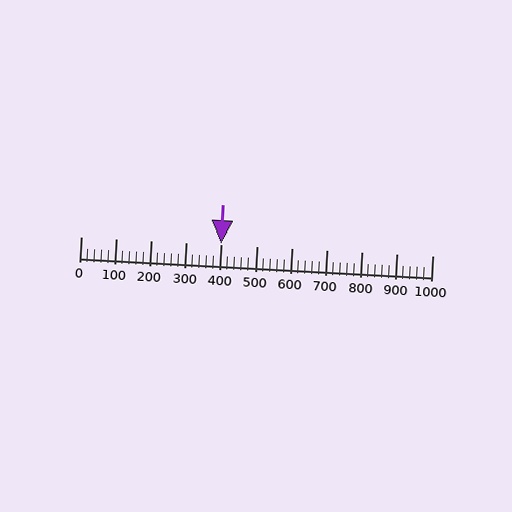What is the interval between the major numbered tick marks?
The major tick marks are spaced 100 units apart.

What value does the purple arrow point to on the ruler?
The purple arrow points to approximately 400.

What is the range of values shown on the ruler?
The ruler shows values from 0 to 1000.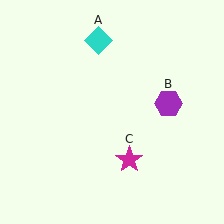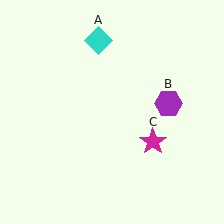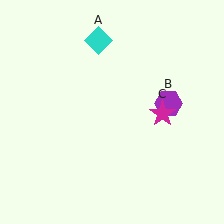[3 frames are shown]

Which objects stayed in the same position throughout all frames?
Cyan diamond (object A) and purple hexagon (object B) remained stationary.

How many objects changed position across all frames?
1 object changed position: magenta star (object C).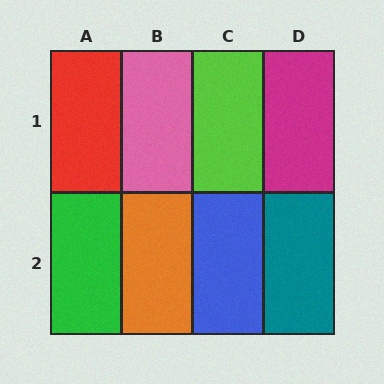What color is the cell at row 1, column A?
Red.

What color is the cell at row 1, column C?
Lime.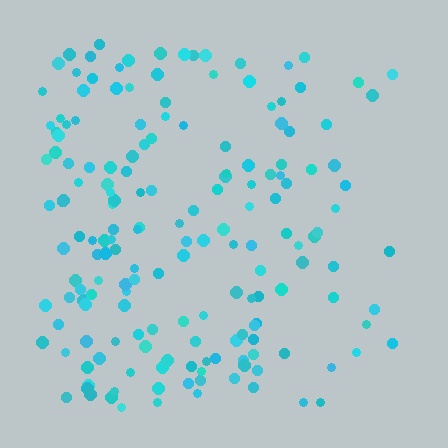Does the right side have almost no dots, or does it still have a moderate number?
Still a moderate number, just noticeably fewer than the left.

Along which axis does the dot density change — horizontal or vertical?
Horizontal.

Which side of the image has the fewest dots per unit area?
The right.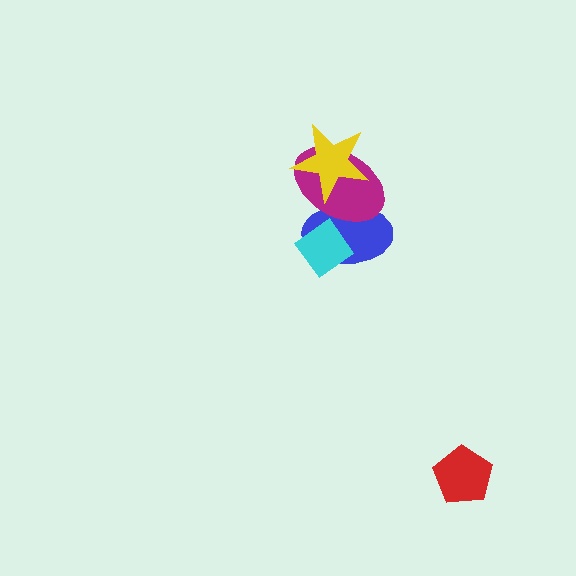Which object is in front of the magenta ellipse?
The yellow star is in front of the magenta ellipse.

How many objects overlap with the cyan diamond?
2 objects overlap with the cyan diamond.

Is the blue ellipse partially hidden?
Yes, it is partially covered by another shape.